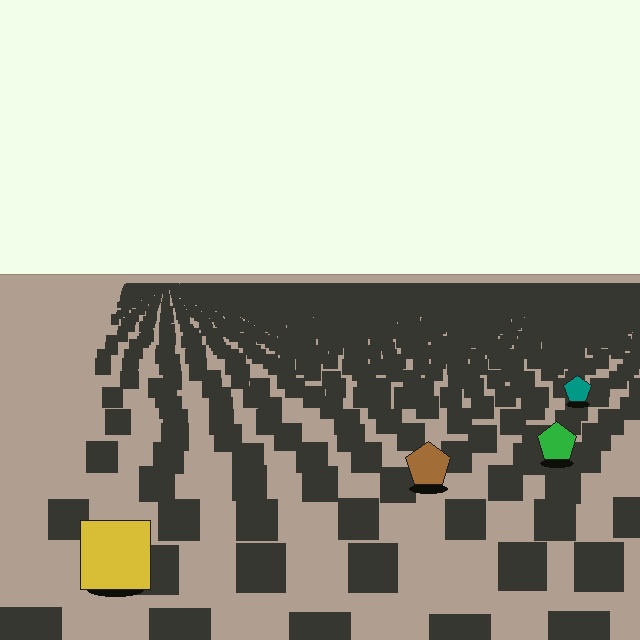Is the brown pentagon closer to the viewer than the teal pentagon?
Yes. The brown pentagon is closer — you can tell from the texture gradient: the ground texture is coarser near it.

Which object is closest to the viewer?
The yellow square is closest. The texture marks near it are larger and more spread out.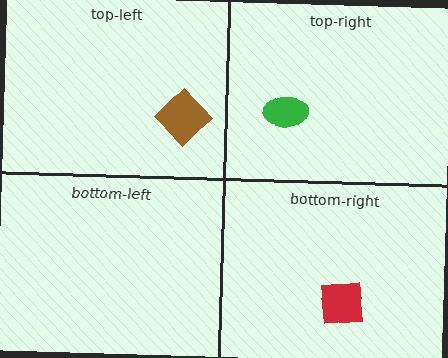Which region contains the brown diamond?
The top-left region.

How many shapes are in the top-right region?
1.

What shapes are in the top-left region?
The brown diamond.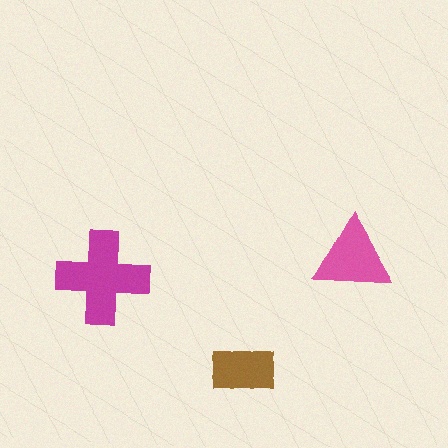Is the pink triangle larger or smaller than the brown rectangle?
Larger.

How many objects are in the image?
There are 3 objects in the image.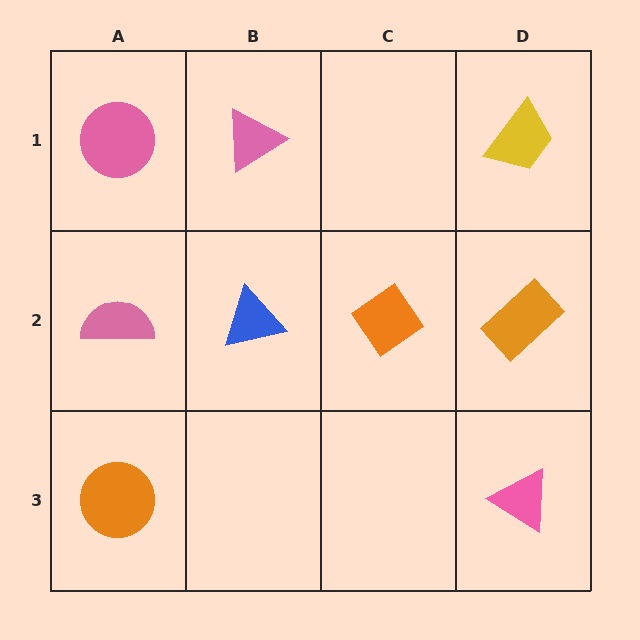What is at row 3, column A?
An orange circle.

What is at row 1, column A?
A pink circle.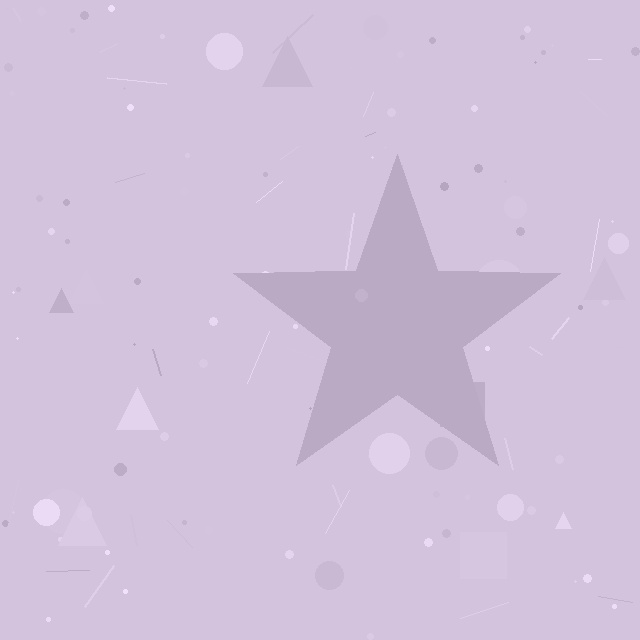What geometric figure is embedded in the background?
A star is embedded in the background.